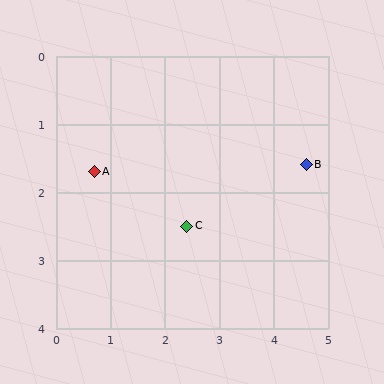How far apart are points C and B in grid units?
Points C and B are about 2.4 grid units apart.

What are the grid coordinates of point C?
Point C is at approximately (2.4, 2.5).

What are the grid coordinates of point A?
Point A is at approximately (0.7, 1.7).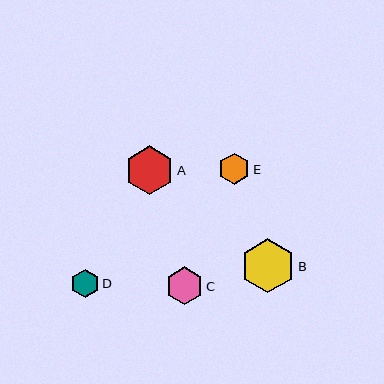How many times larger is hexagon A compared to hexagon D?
Hexagon A is approximately 1.7 times the size of hexagon D.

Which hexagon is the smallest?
Hexagon D is the smallest with a size of approximately 28 pixels.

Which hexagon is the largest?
Hexagon B is the largest with a size of approximately 54 pixels.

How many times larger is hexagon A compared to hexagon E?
Hexagon A is approximately 1.6 times the size of hexagon E.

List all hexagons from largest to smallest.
From largest to smallest: B, A, C, E, D.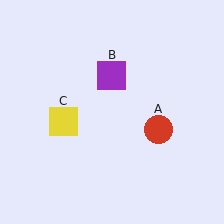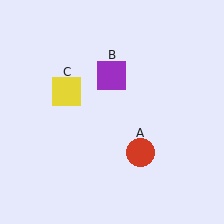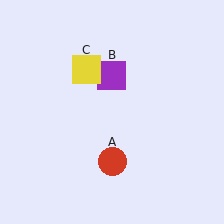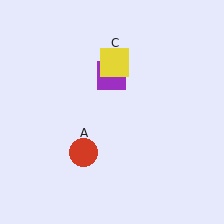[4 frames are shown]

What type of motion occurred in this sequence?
The red circle (object A), yellow square (object C) rotated clockwise around the center of the scene.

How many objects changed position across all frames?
2 objects changed position: red circle (object A), yellow square (object C).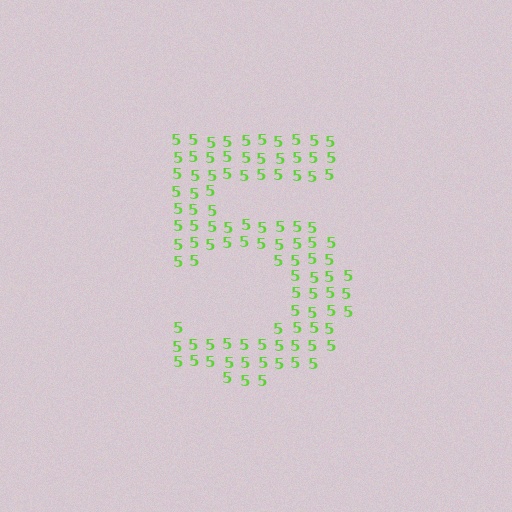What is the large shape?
The large shape is the digit 5.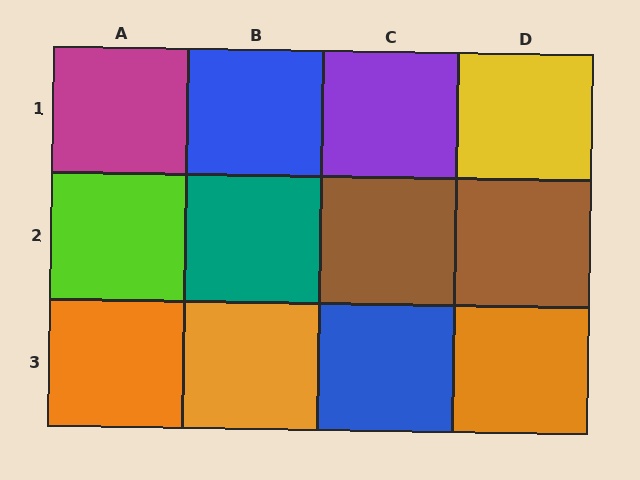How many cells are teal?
1 cell is teal.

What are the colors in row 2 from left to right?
Lime, teal, brown, brown.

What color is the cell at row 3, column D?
Orange.